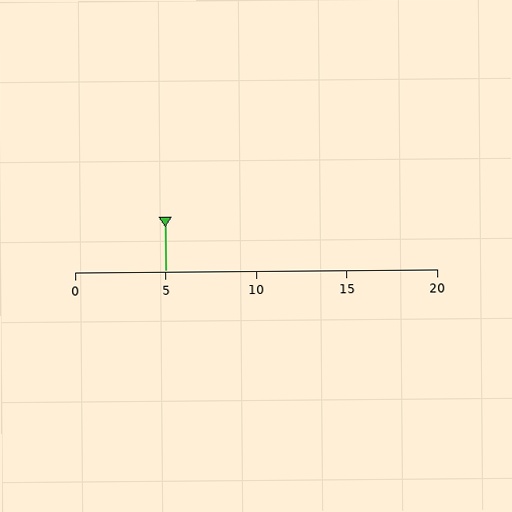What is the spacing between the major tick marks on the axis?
The major ticks are spaced 5 apart.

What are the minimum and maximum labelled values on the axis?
The axis runs from 0 to 20.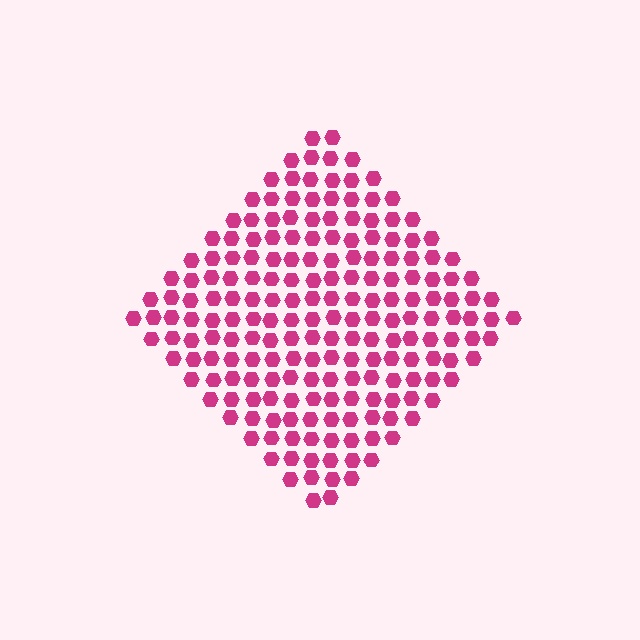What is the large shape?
The large shape is a diamond.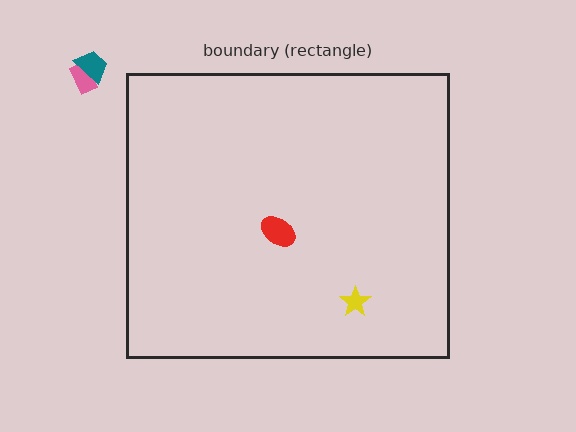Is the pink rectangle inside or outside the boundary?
Outside.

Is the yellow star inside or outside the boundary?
Inside.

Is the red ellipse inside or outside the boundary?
Inside.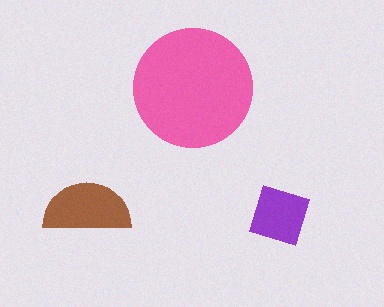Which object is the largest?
The pink circle.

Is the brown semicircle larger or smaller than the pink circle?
Smaller.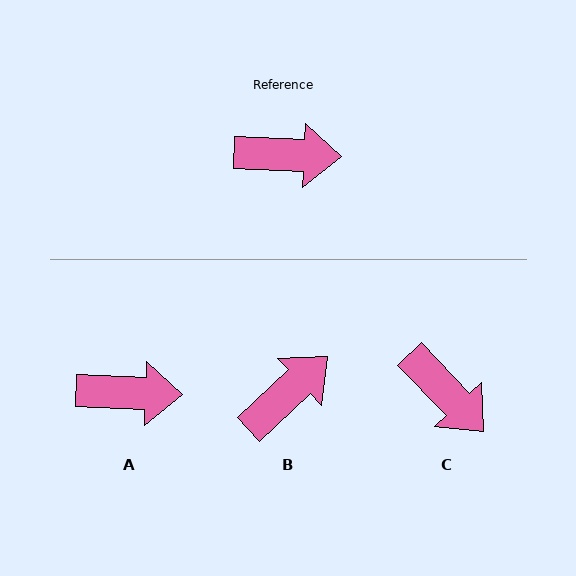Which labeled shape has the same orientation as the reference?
A.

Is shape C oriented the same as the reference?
No, it is off by about 44 degrees.